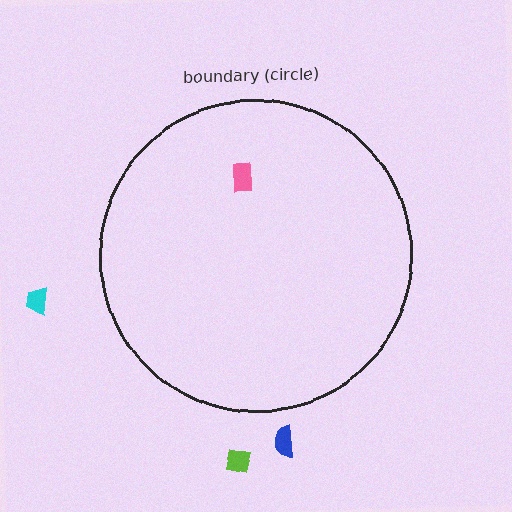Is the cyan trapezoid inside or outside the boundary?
Outside.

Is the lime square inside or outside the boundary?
Outside.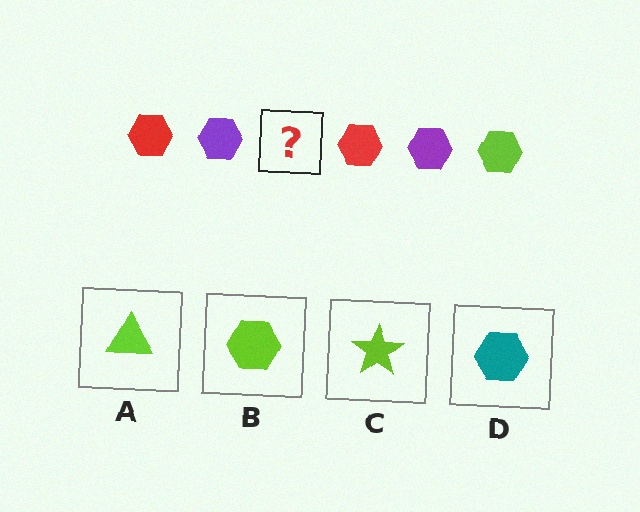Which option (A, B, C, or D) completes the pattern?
B.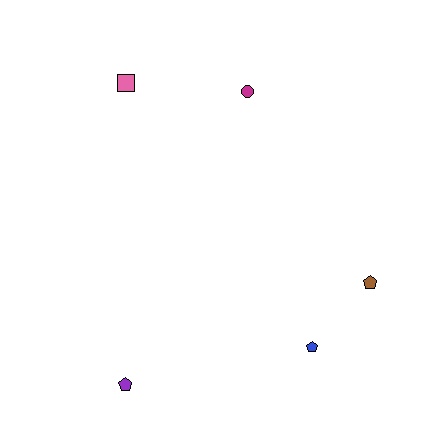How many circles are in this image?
There is 1 circle.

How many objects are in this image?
There are 5 objects.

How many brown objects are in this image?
There is 1 brown object.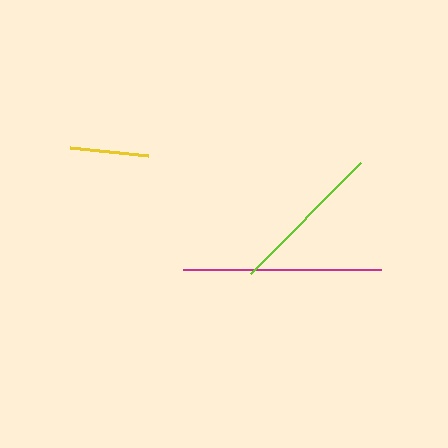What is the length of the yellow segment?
The yellow segment is approximately 78 pixels long.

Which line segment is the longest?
The magenta line is the longest at approximately 197 pixels.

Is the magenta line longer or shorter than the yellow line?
The magenta line is longer than the yellow line.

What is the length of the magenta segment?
The magenta segment is approximately 197 pixels long.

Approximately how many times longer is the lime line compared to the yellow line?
The lime line is approximately 2.0 times the length of the yellow line.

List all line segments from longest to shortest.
From longest to shortest: magenta, lime, yellow.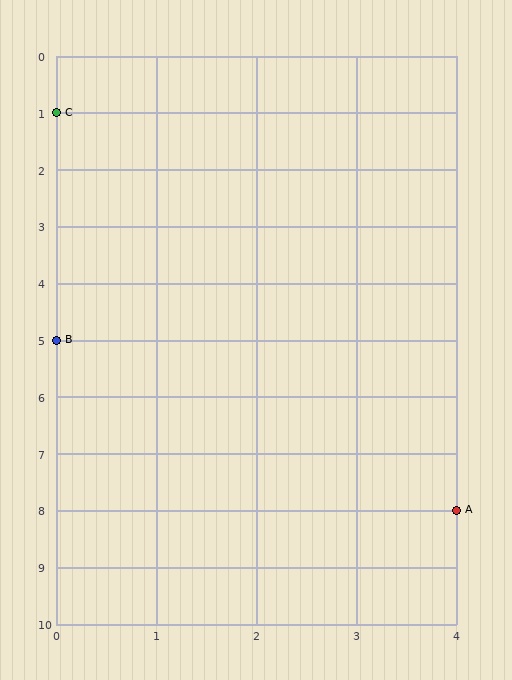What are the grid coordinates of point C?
Point C is at grid coordinates (0, 1).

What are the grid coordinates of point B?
Point B is at grid coordinates (0, 5).